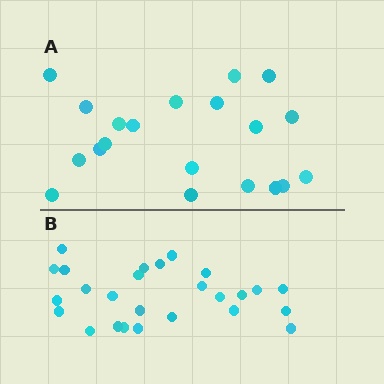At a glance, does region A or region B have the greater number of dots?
Region B (the bottom region) has more dots.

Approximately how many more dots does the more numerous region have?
Region B has about 6 more dots than region A.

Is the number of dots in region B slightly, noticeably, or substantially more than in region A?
Region B has noticeably more, but not dramatically so. The ratio is roughly 1.3 to 1.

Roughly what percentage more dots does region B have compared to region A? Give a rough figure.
About 30% more.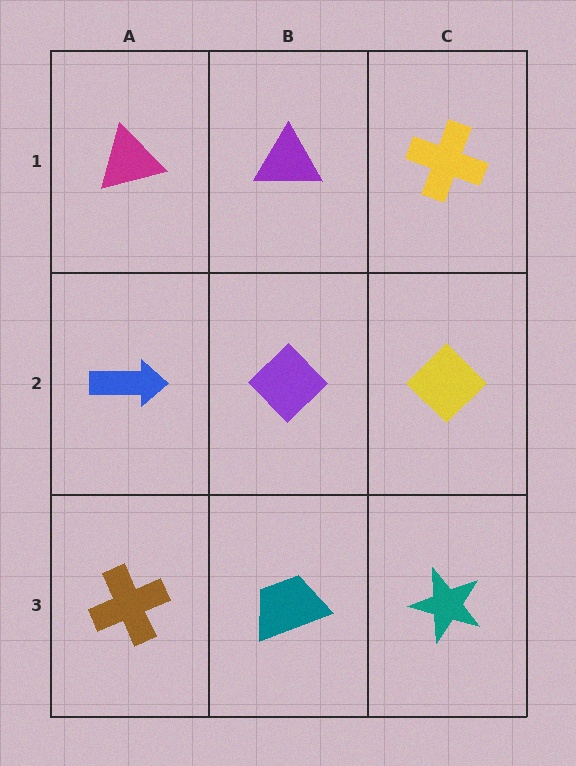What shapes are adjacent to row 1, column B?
A purple diamond (row 2, column B), a magenta triangle (row 1, column A), a yellow cross (row 1, column C).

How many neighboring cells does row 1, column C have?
2.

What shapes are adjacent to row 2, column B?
A purple triangle (row 1, column B), a teal trapezoid (row 3, column B), a blue arrow (row 2, column A), a yellow diamond (row 2, column C).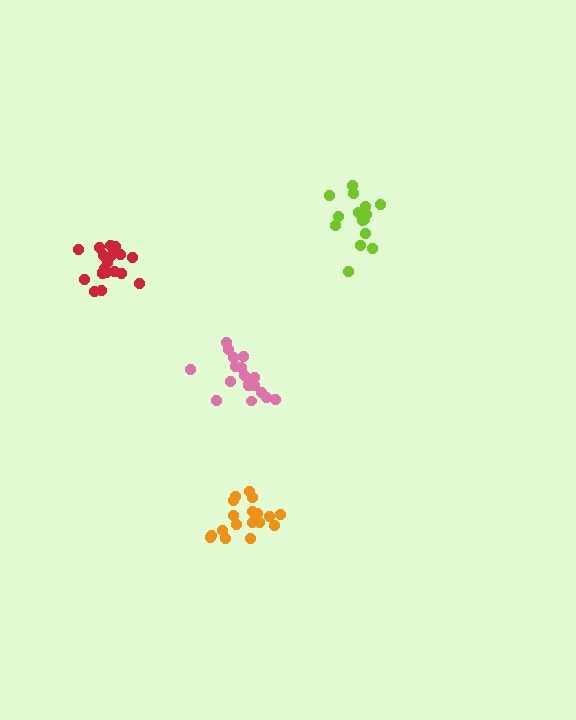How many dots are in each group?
Group 1: 18 dots, Group 2: 18 dots, Group 3: 19 dots, Group 4: 15 dots (70 total).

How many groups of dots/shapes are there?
There are 4 groups.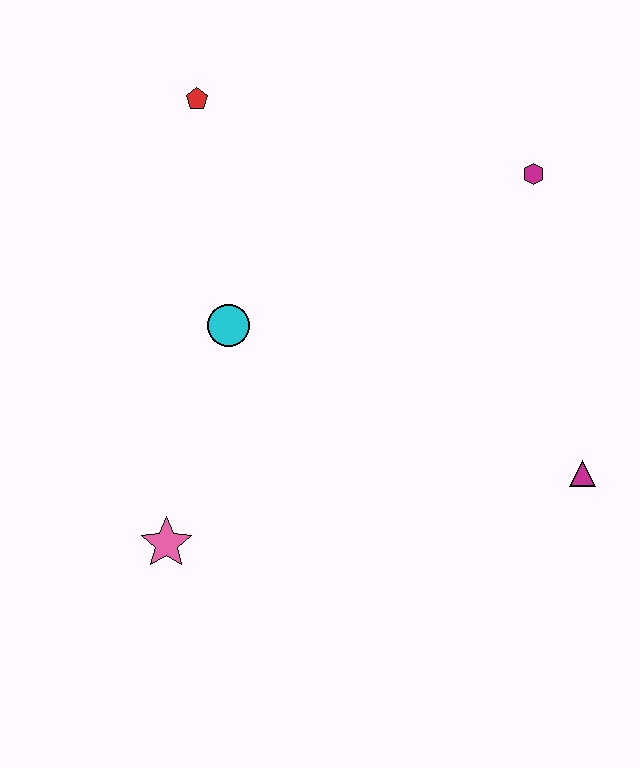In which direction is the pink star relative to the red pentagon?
The pink star is below the red pentagon.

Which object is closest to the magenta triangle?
The magenta hexagon is closest to the magenta triangle.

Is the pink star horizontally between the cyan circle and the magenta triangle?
No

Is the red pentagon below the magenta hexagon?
No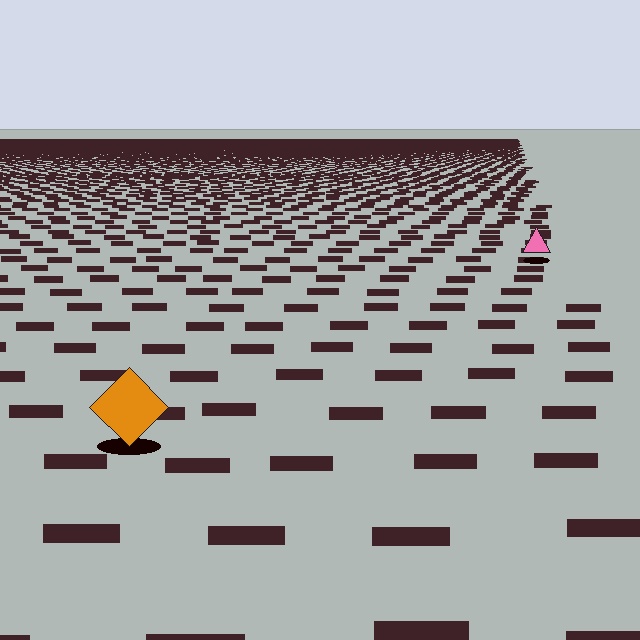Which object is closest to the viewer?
The orange diamond is closest. The texture marks near it are larger and more spread out.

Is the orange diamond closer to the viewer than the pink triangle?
Yes. The orange diamond is closer — you can tell from the texture gradient: the ground texture is coarser near it.